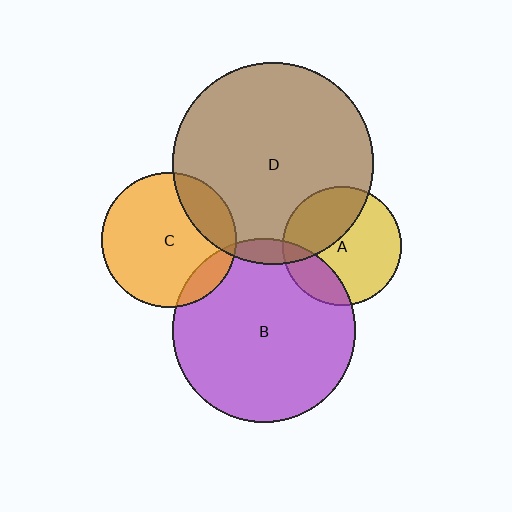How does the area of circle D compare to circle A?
Approximately 2.9 times.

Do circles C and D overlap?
Yes.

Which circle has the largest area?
Circle D (brown).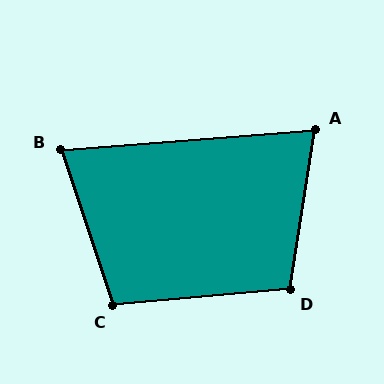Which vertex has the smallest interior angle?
B, at approximately 76 degrees.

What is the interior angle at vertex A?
Approximately 76 degrees (acute).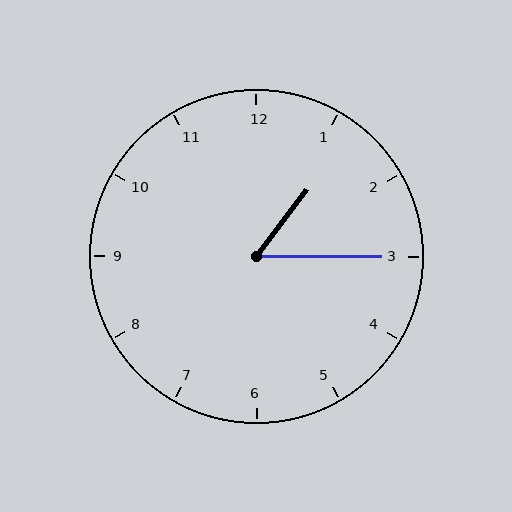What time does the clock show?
1:15.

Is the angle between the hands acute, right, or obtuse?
It is acute.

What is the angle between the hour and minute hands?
Approximately 52 degrees.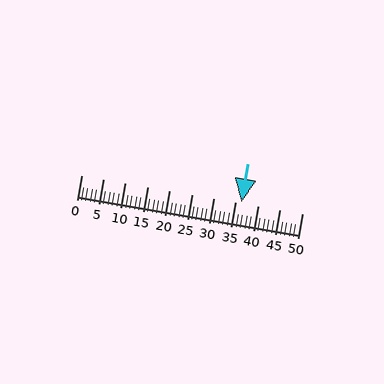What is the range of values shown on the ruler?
The ruler shows values from 0 to 50.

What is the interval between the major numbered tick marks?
The major tick marks are spaced 5 units apart.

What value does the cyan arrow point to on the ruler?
The cyan arrow points to approximately 36.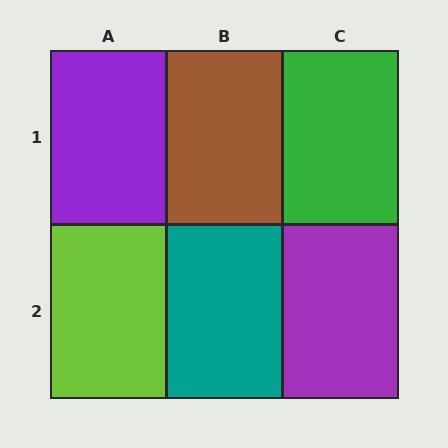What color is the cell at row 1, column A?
Purple.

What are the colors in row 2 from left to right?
Lime, teal, purple.